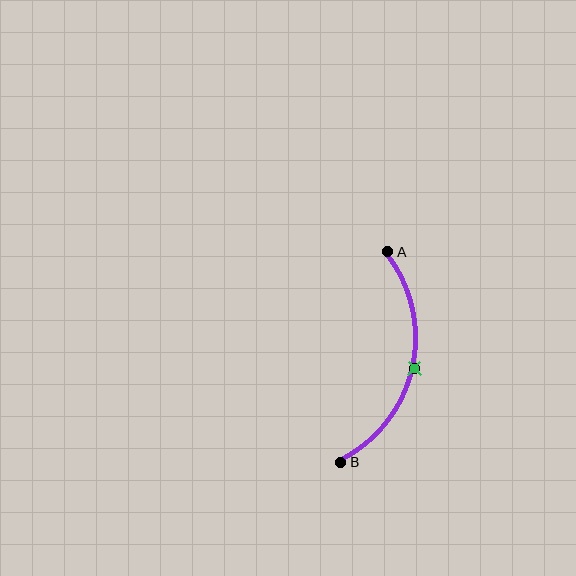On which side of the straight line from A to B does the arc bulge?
The arc bulges to the right of the straight line connecting A and B.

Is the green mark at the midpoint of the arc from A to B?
Yes. The green mark lies on the arc at equal arc-length from both A and B — it is the arc midpoint.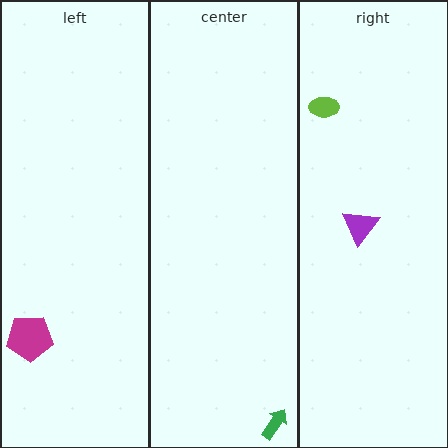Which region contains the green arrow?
The center region.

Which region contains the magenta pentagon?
The left region.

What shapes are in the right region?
The purple triangle, the lime ellipse.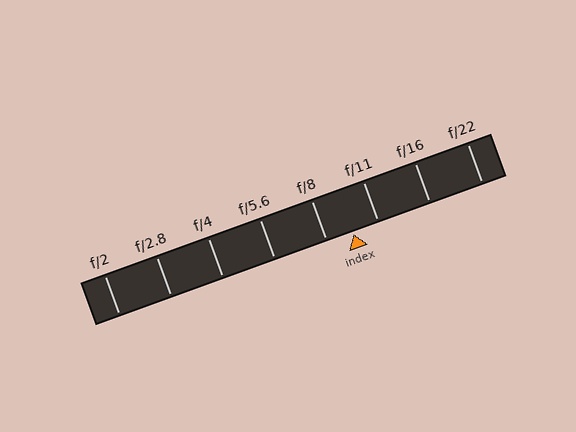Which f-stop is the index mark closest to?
The index mark is closest to f/11.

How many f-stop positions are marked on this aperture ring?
There are 8 f-stop positions marked.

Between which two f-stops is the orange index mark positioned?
The index mark is between f/8 and f/11.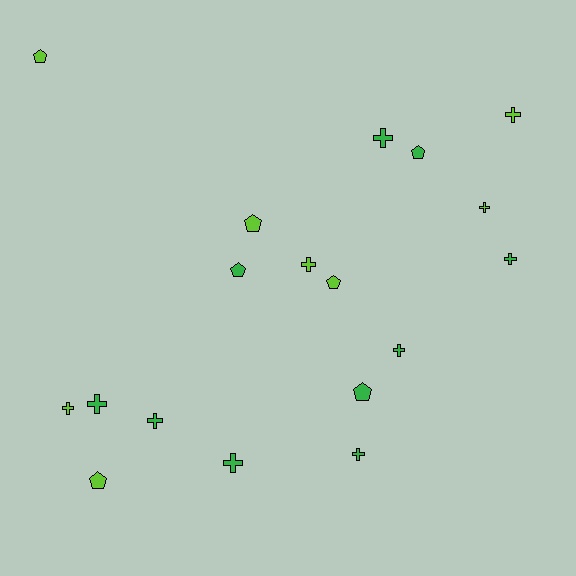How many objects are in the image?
There are 18 objects.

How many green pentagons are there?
There are 3 green pentagons.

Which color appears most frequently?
Green, with 10 objects.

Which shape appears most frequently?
Cross, with 11 objects.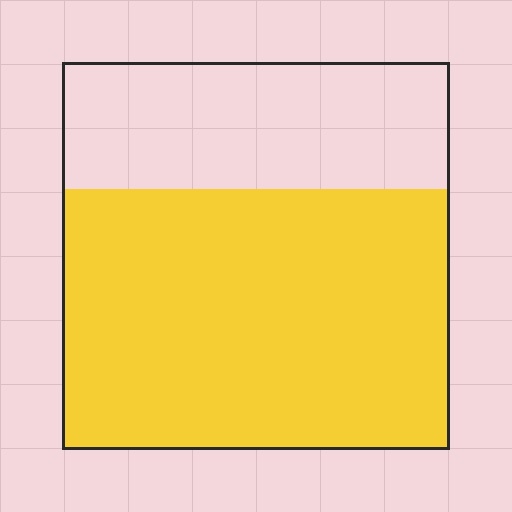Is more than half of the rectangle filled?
Yes.